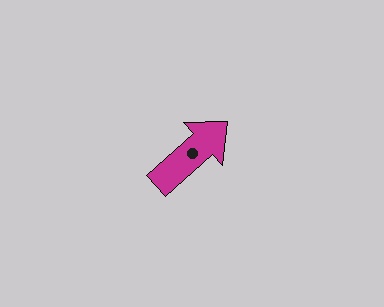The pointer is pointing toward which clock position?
Roughly 2 o'clock.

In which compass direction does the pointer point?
Northeast.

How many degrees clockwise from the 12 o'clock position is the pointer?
Approximately 48 degrees.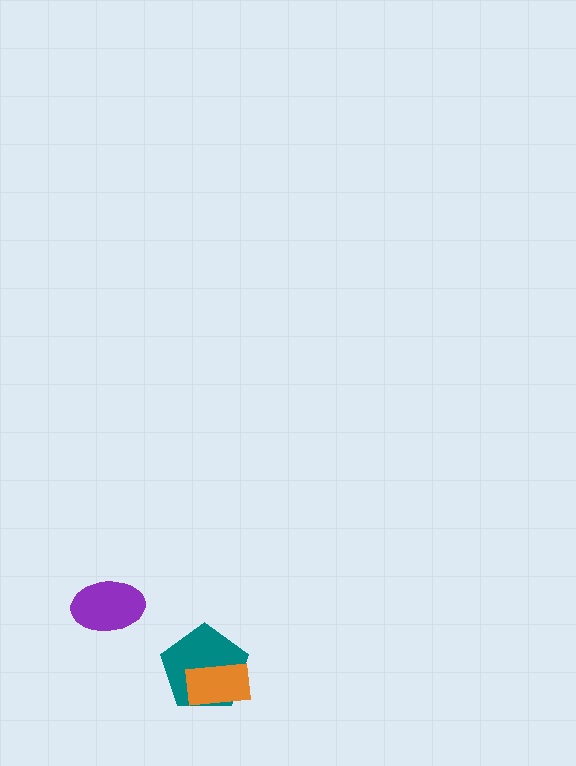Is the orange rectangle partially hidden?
No, no other shape covers it.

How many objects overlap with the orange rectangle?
1 object overlaps with the orange rectangle.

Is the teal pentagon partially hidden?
Yes, it is partially covered by another shape.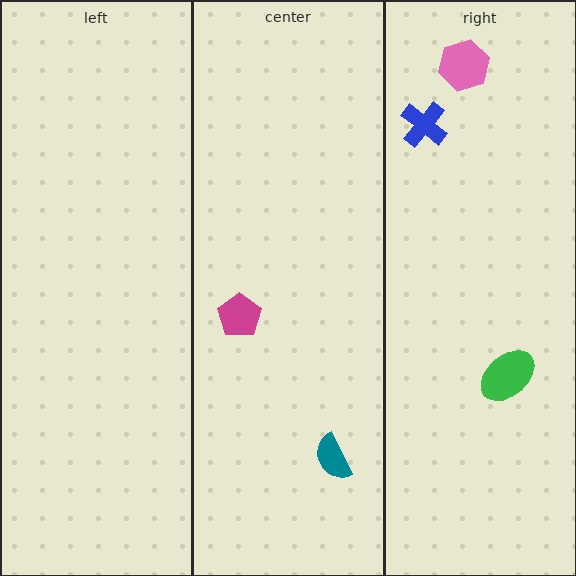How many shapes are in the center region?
2.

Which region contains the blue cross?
The right region.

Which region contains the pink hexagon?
The right region.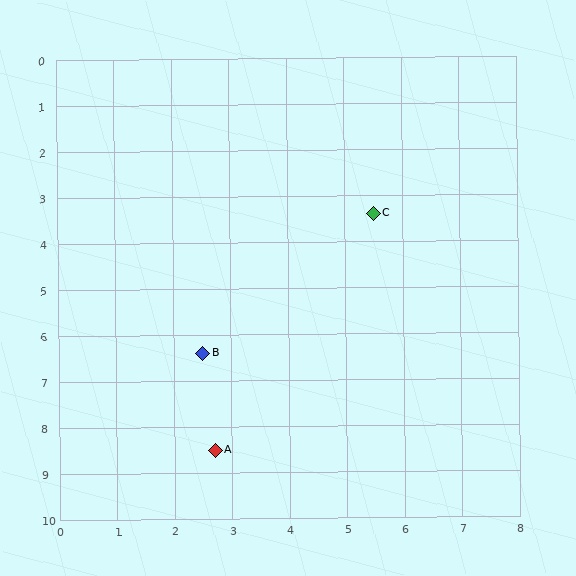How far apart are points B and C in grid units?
Points B and C are about 4.2 grid units apart.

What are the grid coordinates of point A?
Point A is at approximately (2.7, 8.5).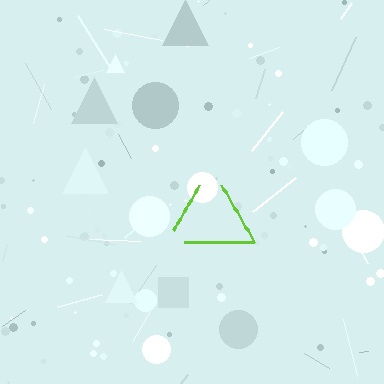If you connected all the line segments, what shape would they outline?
They would outline a triangle.